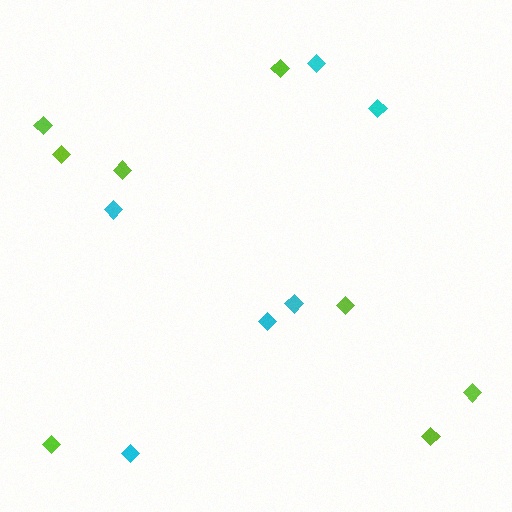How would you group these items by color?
There are 2 groups: one group of cyan diamonds (6) and one group of lime diamonds (8).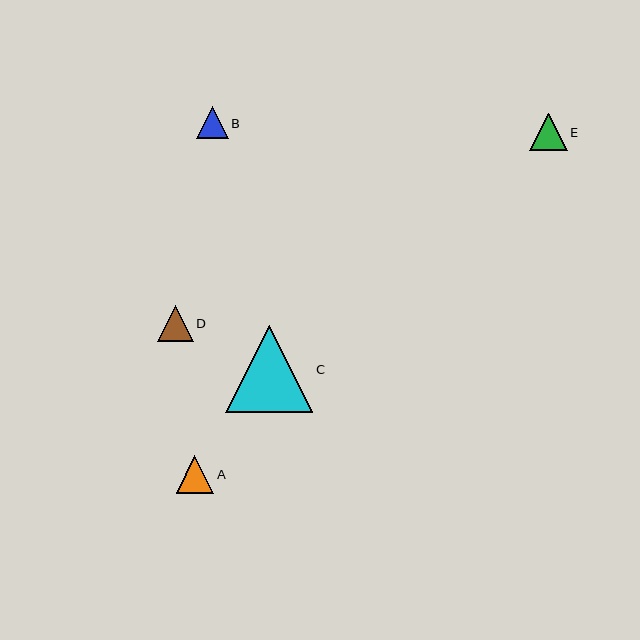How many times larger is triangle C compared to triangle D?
Triangle C is approximately 2.4 times the size of triangle D.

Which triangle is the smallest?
Triangle B is the smallest with a size of approximately 32 pixels.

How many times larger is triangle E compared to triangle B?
Triangle E is approximately 1.2 times the size of triangle B.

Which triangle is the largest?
Triangle C is the largest with a size of approximately 87 pixels.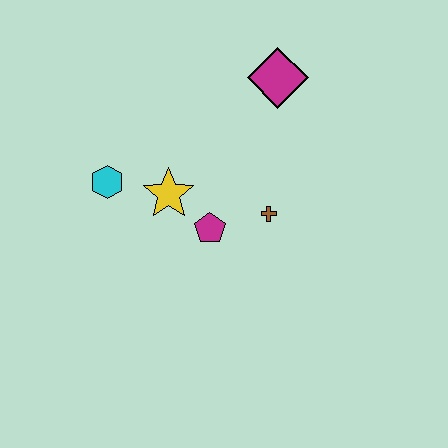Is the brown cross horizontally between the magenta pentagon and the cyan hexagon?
No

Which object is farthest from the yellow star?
The magenta diamond is farthest from the yellow star.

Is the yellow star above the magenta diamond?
No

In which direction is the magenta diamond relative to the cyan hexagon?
The magenta diamond is to the right of the cyan hexagon.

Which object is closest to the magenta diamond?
The brown cross is closest to the magenta diamond.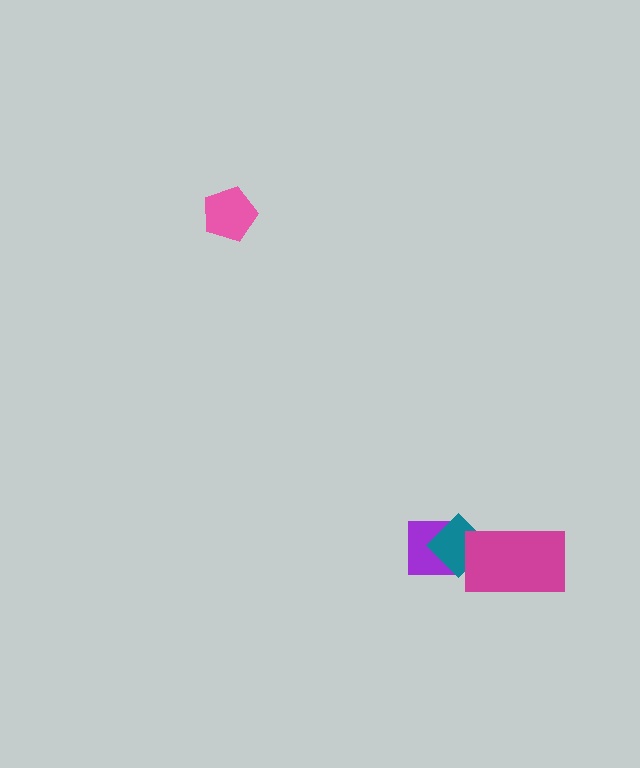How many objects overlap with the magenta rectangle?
1 object overlaps with the magenta rectangle.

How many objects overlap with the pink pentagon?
0 objects overlap with the pink pentagon.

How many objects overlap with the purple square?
1 object overlaps with the purple square.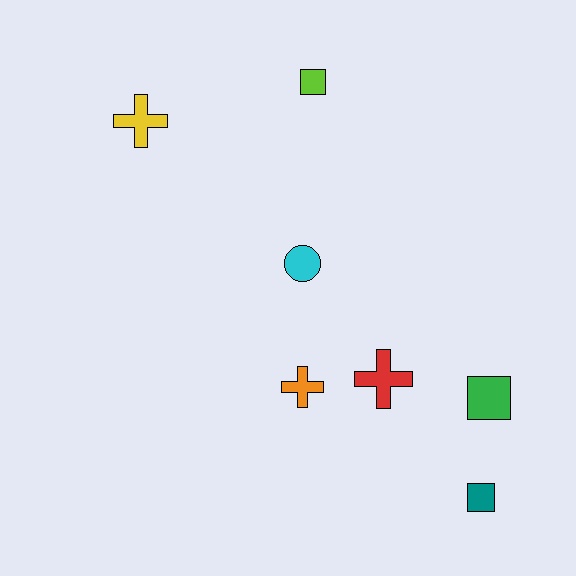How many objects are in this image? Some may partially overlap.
There are 7 objects.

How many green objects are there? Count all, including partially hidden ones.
There is 1 green object.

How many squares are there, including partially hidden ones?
There are 3 squares.